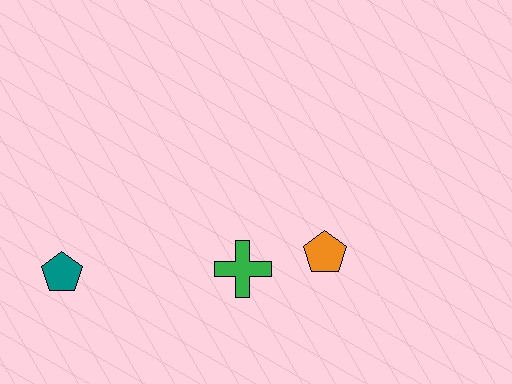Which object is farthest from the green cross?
The teal pentagon is farthest from the green cross.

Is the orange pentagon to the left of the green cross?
No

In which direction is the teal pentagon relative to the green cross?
The teal pentagon is to the left of the green cross.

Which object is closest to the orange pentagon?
The green cross is closest to the orange pentagon.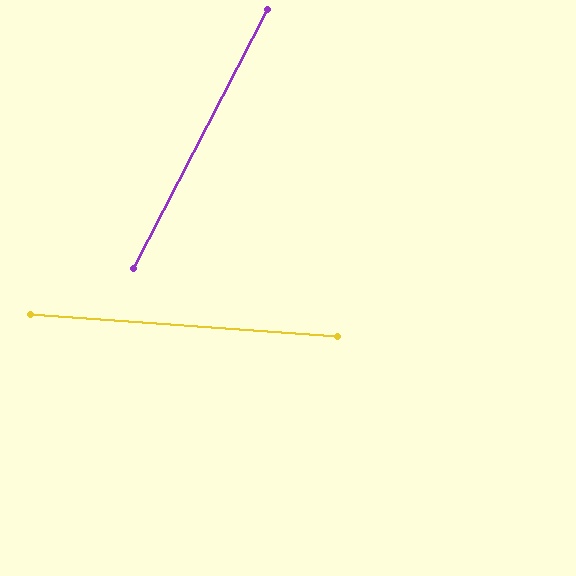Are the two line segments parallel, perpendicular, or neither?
Neither parallel nor perpendicular — they differ by about 67°.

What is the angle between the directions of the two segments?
Approximately 67 degrees.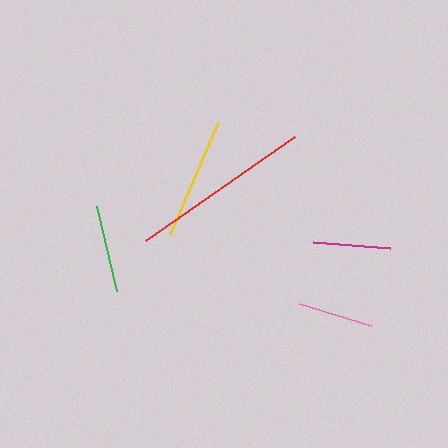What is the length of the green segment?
The green segment is approximately 87 pixels long.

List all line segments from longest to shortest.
From longest to shortest: red, yellow, green, magenta, pink.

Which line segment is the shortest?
The pink line is the shortest at approximately 75 pixels.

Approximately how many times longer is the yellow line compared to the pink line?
The yellow line is approximately 1.6 times the length of the pink line.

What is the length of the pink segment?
The pink segment is approximately 75 pixels long.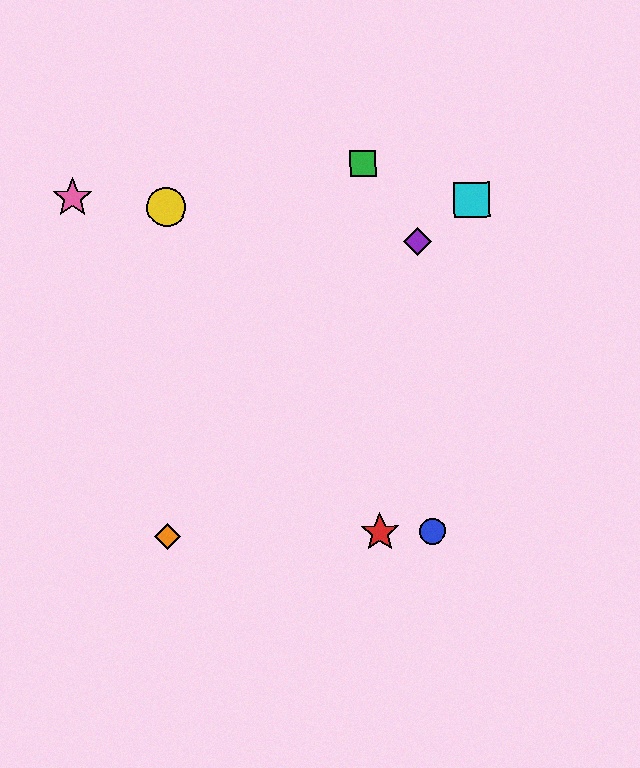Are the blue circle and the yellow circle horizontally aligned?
No, the blue circle is at y≈531 and the yellow circle is at y≈207.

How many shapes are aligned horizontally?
3 shapes (the red star, the blue circle, the orange diamond) are aligned horizontally.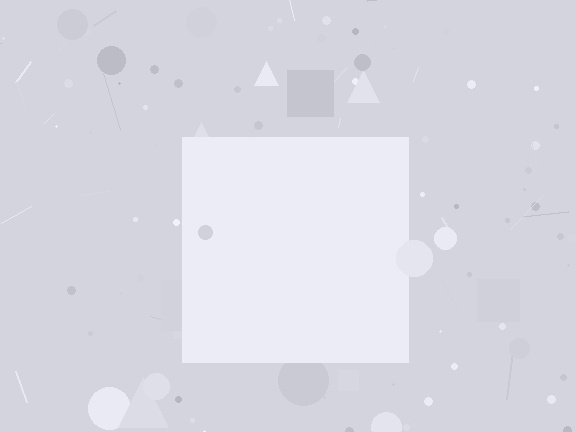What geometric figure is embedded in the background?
A square is embedded in the background.